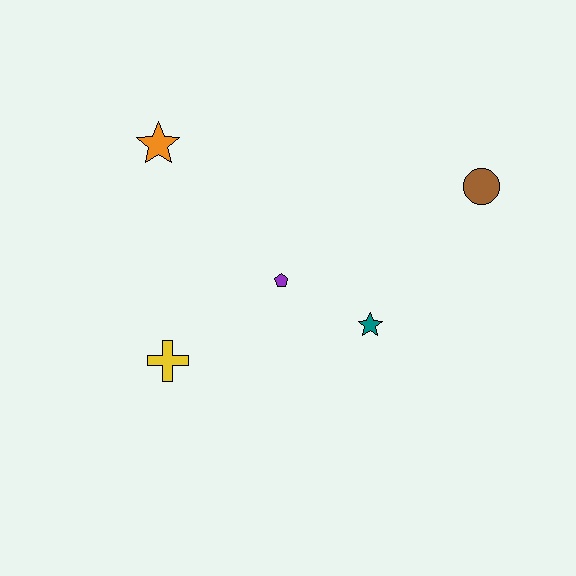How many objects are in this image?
There are 5 objects.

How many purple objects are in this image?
There is 1 purple object.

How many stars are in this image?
There are 2 stars.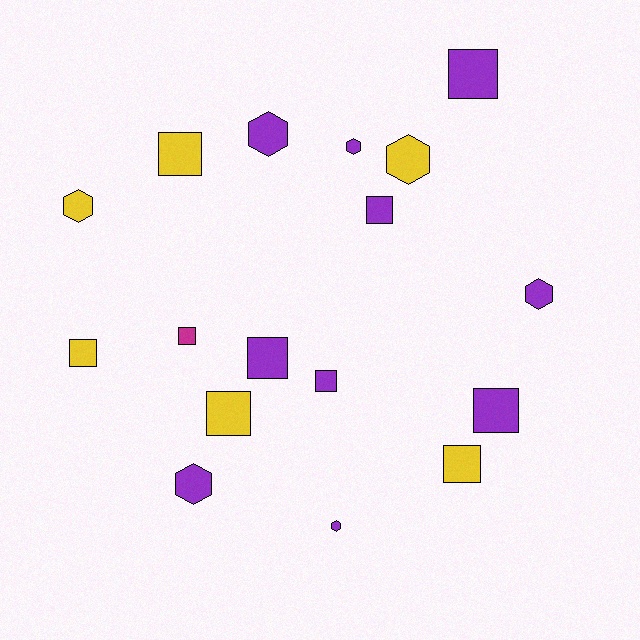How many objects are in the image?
There are 17 objects.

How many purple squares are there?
There are 5 purple squares.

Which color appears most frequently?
Purple, with 10 objects.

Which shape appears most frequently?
Square, with 10 objects.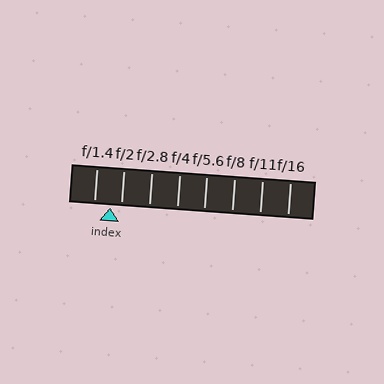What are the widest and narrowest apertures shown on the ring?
The widest aperture shown is f/1.4 and the narrowest is f/16.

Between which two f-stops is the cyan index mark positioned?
The index mark is between f/1.4 and f/2.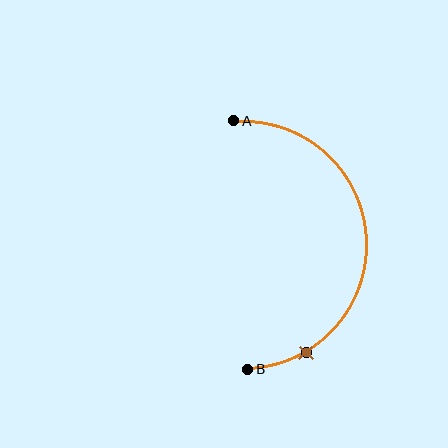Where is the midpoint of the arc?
The arc midpoint is the point on the curve farthest from the straight line joining A and B. It sits to the right of that line.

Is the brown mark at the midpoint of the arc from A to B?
No. The brown mark lies on the arc but is closer to endpoint B. The arc midpoint would be at the point on the curve equidistant along the arc from both A and B.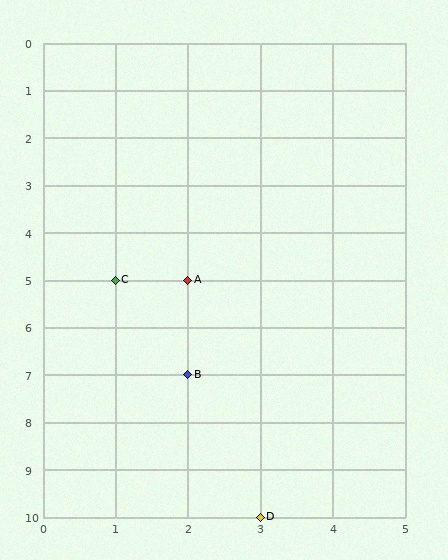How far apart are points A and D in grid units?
Points A and D are 1 column and 5 rows apart (about 5.1 grid units diagonally).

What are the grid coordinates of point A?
Point A is at grid coordinates (2, 5).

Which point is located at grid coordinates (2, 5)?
Point A is at (2, 5).